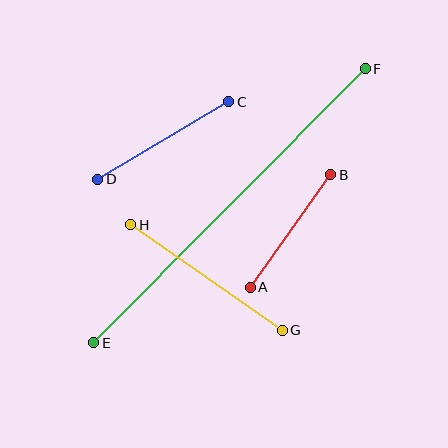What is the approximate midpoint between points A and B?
The midpoint is at approximately (291, 231) pixels.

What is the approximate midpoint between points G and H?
The midpoint is at approximately (206, 278) pixels.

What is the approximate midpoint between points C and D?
The midpoint is at approximately (163, 140) pixels.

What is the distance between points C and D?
The distance is approximately 152 pixels.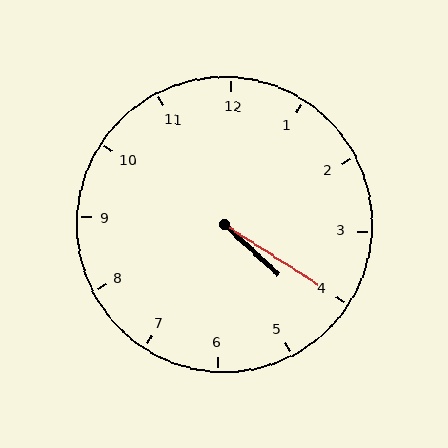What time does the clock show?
4:20.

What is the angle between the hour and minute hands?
Approximately 10 degrees.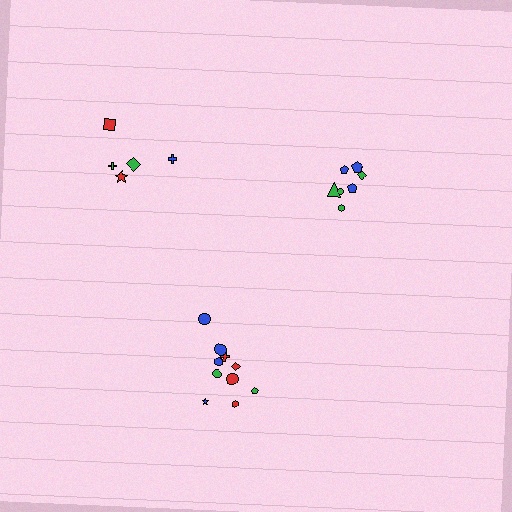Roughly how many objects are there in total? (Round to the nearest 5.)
Roughly 20 objects in total.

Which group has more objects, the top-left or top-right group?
The top-right group.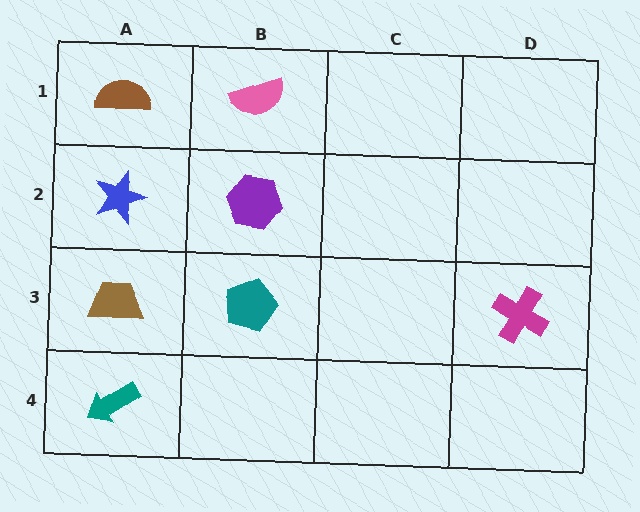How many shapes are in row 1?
2 shapes.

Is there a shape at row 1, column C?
No, that cell is empty.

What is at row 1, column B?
A pink semicircle.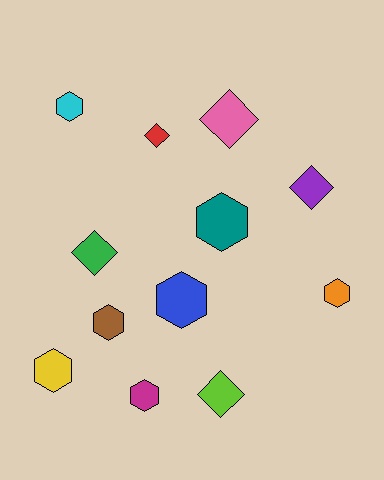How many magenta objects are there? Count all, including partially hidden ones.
There is 1 magenta object.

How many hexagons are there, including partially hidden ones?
There are 7 hexagons.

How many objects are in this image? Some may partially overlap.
There are 12 objects.